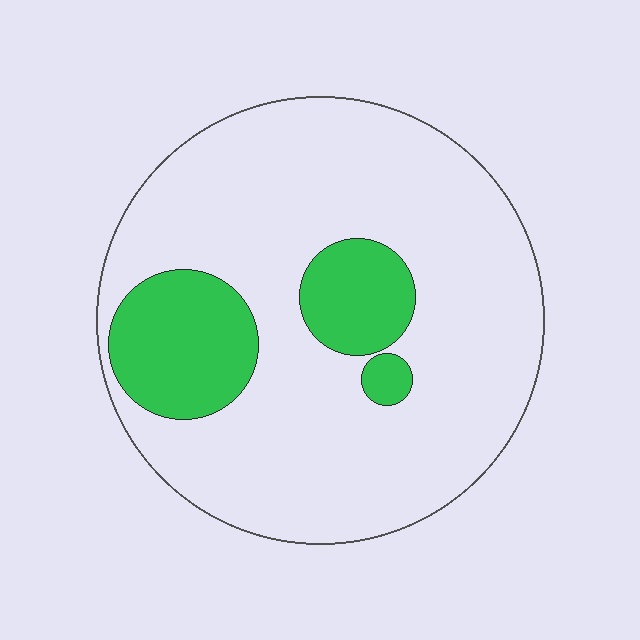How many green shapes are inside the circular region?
3.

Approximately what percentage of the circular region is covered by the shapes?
Approximately 20%.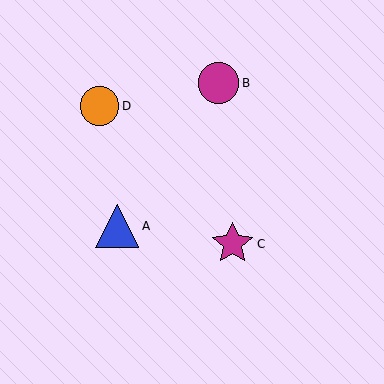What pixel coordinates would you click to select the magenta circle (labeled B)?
Click at (218, 83) to select the magenta circle B.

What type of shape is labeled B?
Shape B is a magenta circle.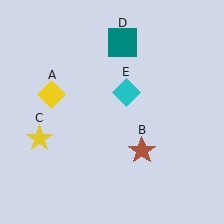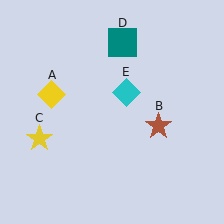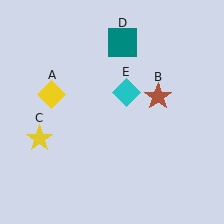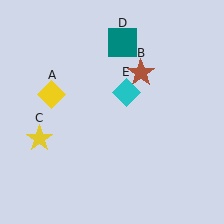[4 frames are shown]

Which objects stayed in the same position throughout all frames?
Yellow diamond (object A) and yellow star (object C) and teal square (object D) and cyan diamond (object E) remained stationary.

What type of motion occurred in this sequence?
The brown star (object B) rotated counterclockwise around the center of the scene.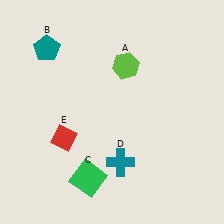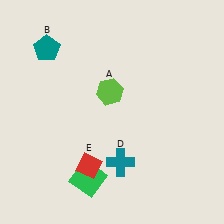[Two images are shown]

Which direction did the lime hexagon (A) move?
The lime hexagon (A) moved down.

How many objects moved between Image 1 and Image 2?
2 objects moved between the two images.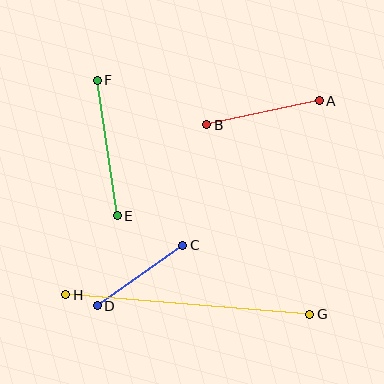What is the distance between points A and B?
The distance is approximately 115 pixels.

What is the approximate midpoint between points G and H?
The midpoint is at approximately (188, 305) pixels.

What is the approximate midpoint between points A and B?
The midpoint is at approximately (263, 113) pixels.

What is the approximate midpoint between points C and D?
The midpoint is at approximately (140, 276) pixels.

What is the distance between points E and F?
The distance is approximately 137 pixels.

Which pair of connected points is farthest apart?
Points G and H are farthest apart.